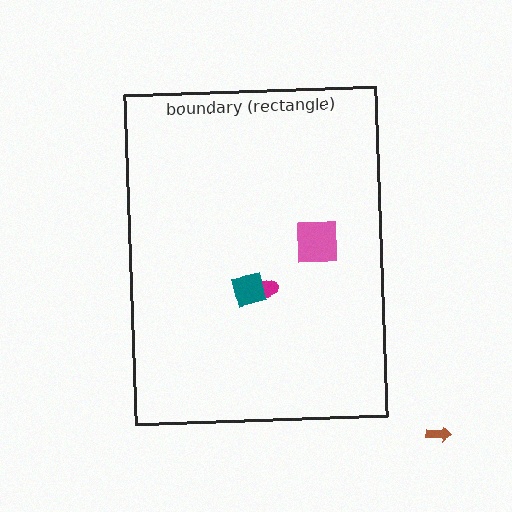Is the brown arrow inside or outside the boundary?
Outside.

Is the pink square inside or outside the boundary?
Inside.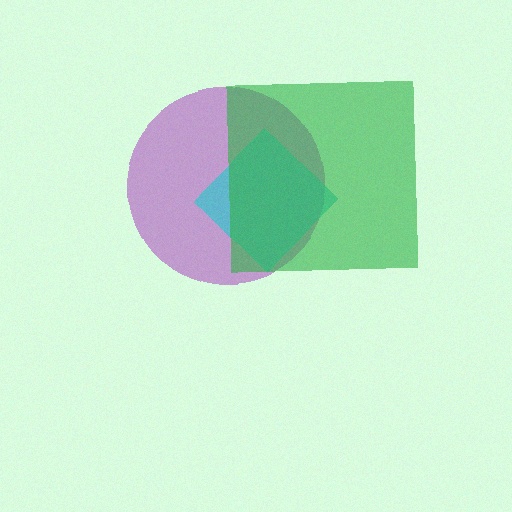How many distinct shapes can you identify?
There are 3 distinct shapes: a purple circle, a cyan diamond, a green square.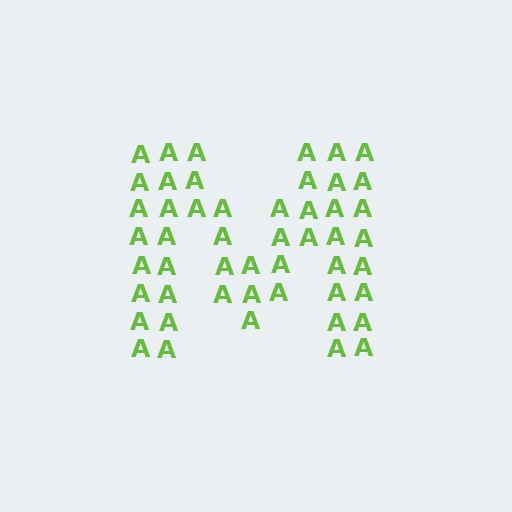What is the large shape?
The large shape is the letter M.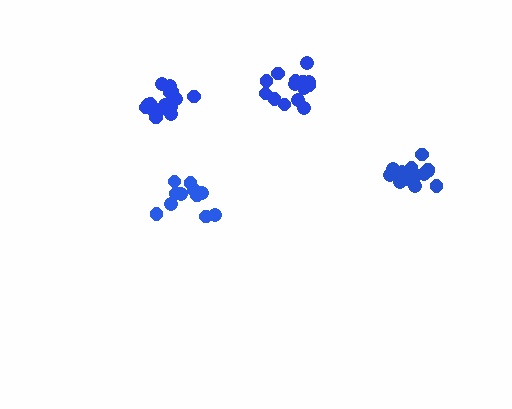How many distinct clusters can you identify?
There are 4 distinct clusters.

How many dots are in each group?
Group 1: 16 dots, Group 2: 14 dots, Group 3: 15 dots, Group 4: 11 dots (56 total).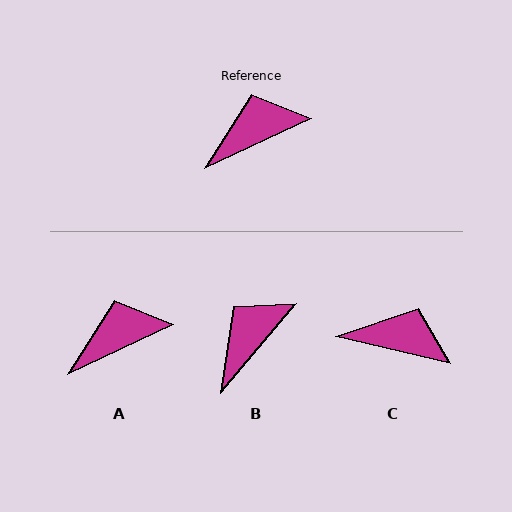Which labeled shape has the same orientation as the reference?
A.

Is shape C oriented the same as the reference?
No, it is off by about 38 degrees.